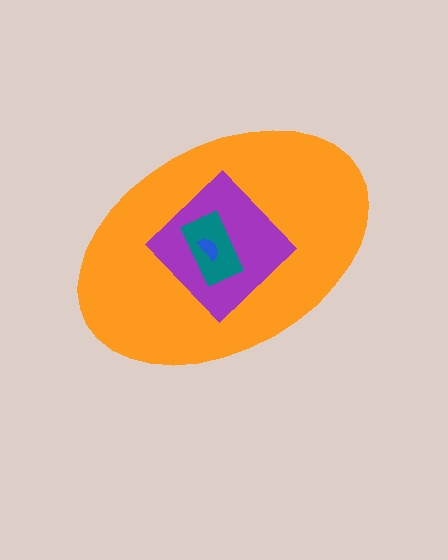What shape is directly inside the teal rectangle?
The blue semicircle.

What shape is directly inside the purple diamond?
The teal rectangle.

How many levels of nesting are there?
4.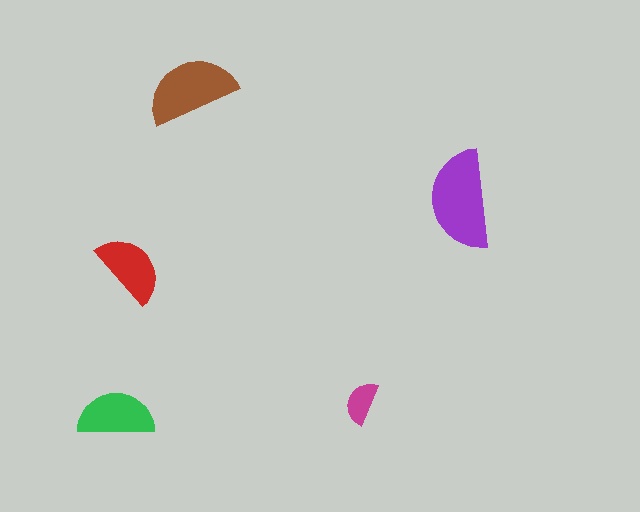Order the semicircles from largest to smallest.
the purple one, the brown one, the green one, the red one, the magenta one.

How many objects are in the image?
There are 5 objects in the image.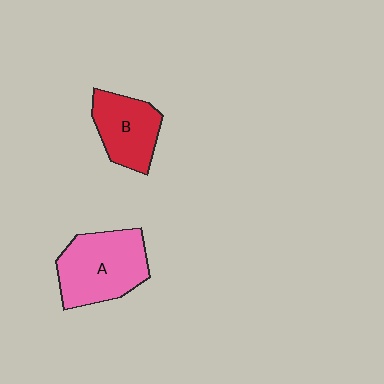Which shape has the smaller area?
Shape B (red).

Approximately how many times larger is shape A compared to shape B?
Approximately 1.4 times.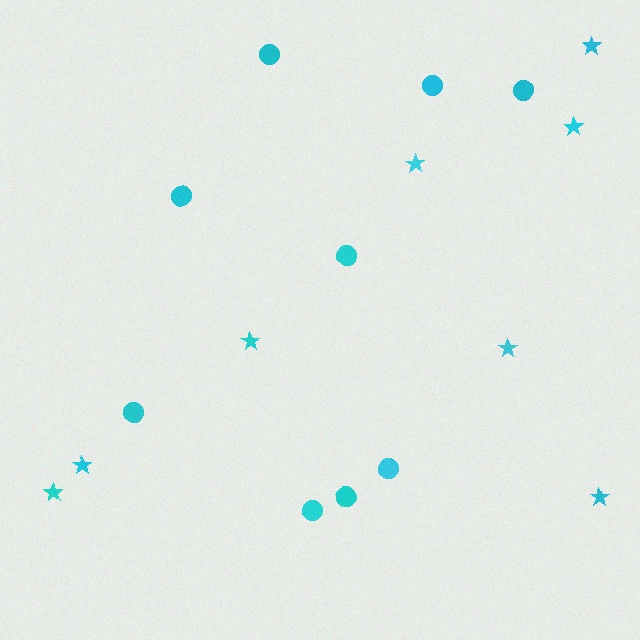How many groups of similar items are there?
There are 2 groups: one group of stars (8) and one group of circles (9).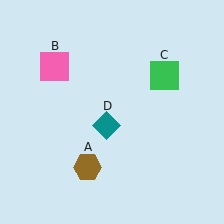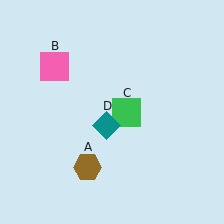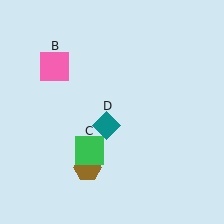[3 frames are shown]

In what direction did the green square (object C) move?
The green square (object C) moved down and to the left.